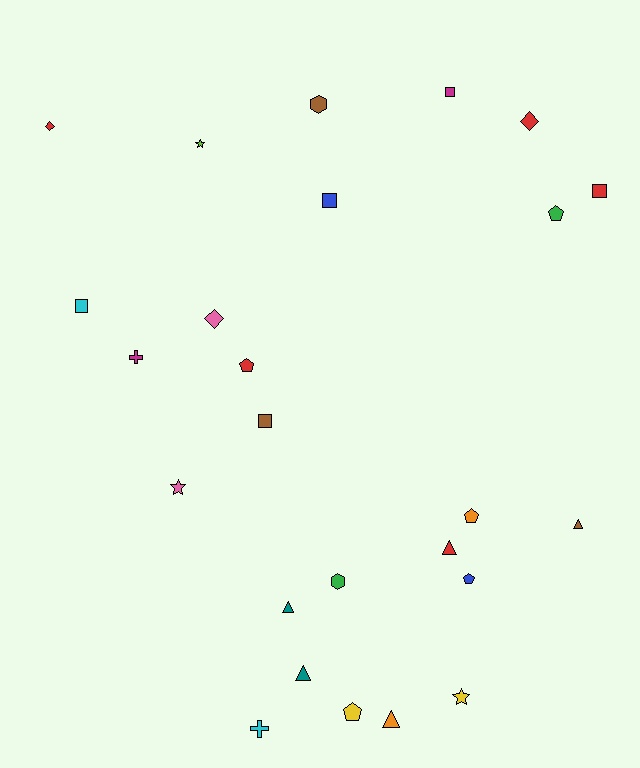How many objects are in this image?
There are 25 objects.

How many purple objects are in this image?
There are no purple objects.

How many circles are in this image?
There are no circles.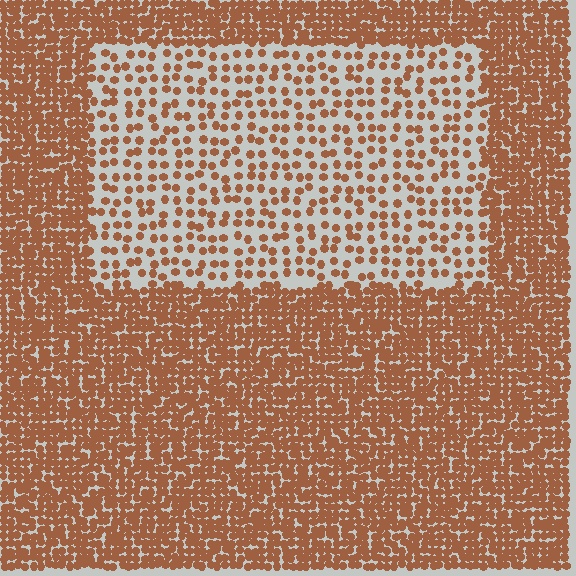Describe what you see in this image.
The image contains small brown elements arranged at two different densities. A rectangle-shaped region is visible where the elements are less densely packed than the surrounding area.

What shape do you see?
I see a rectangle.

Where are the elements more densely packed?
The elements are more densely packed outside the rectangle boundary.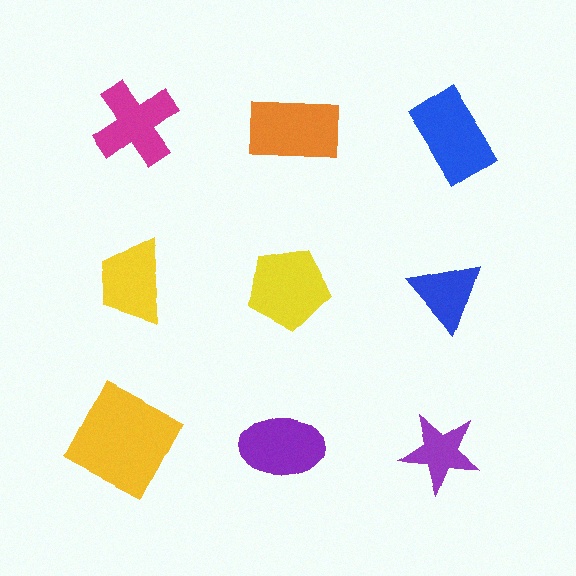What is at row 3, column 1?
A yellow square.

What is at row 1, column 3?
A blue rectangle.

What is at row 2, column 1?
A yellow trapezoid.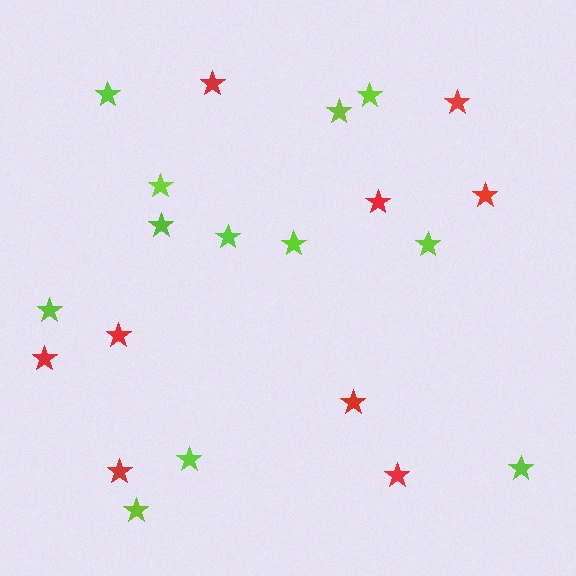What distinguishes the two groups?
There are 2 groups: one group of red stars (9) and one group of lime stars (12).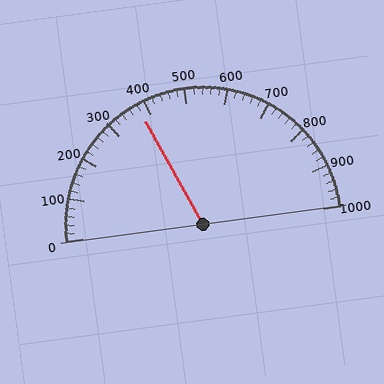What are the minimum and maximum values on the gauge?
The gauge ranges from 0 to 1000.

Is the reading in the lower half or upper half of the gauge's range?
The reading is in the lower half of the range (0 to 1000).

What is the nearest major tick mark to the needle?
The nearest major tick mark is 400.